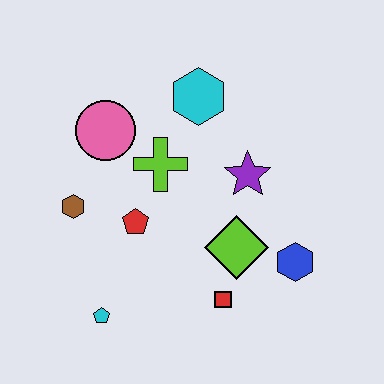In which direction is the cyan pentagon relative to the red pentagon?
The cyan pentagon is below the red pentagon.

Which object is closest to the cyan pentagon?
The red pentagon is closest to the cyan pentagon.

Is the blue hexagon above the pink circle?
No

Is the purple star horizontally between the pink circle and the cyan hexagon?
No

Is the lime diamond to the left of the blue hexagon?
Yes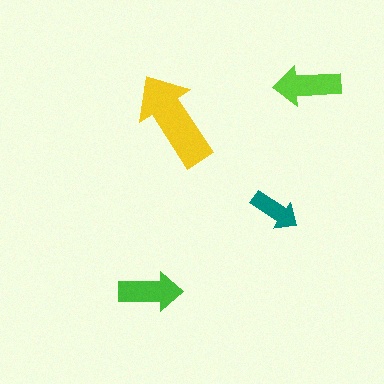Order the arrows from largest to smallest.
the yellow one, the lime one, the green one, the teal one.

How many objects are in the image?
There are 4 objects in the image.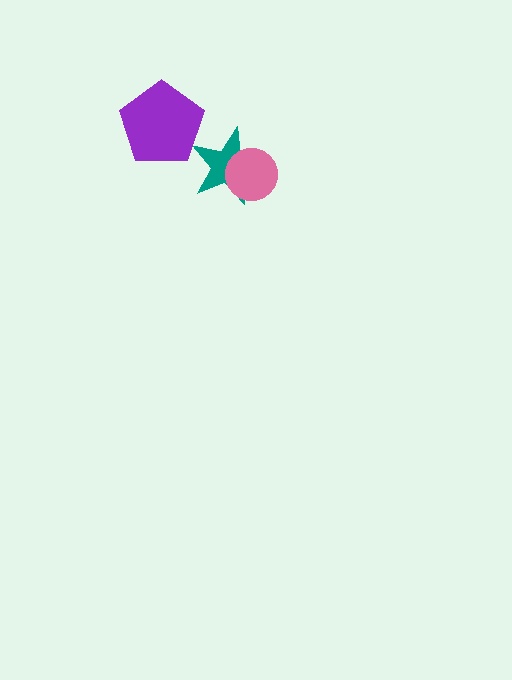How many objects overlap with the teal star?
1 object overlaps with the teal star.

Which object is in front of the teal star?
The pink circle is in front of the teal star.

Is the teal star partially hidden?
Yes, it is partially covered by another shape.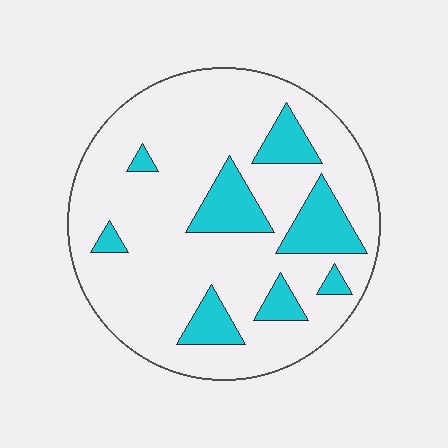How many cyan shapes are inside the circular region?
8.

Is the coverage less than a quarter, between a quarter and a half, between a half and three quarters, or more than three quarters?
Less than a quarter.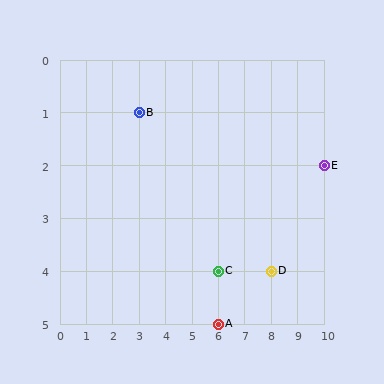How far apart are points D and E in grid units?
Points D and E are 2 columns and 2 rows apart (about 2.8 grid units diagonally).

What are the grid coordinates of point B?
Point B is at grid coordinates (3, 1).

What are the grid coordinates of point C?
Point C is at grid coordinates (6, 4).